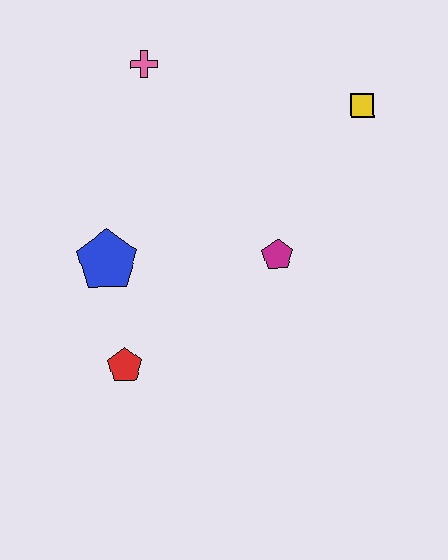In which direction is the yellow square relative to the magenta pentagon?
The yellow square is above the magenta pentagon.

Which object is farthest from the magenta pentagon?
The pink cross is farthest from the magenta pentagon.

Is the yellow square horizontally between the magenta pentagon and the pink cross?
No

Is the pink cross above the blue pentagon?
Yes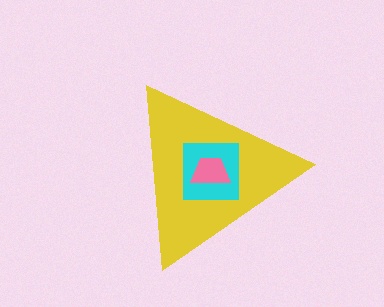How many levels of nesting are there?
3.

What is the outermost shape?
The yellow triangle.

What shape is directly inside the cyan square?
The pink trapezoid.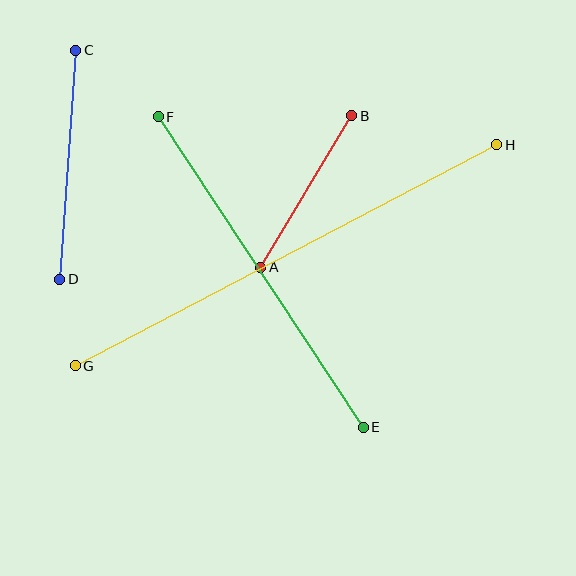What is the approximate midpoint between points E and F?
The midpoint is at approximately (261, 272) pixels.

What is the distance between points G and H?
The distance is approximately 476 pixels.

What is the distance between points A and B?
The distance is approximately 176 pixels.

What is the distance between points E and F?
The distance is approximately 372 pixels.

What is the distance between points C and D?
The distance is approximately 229 pixels.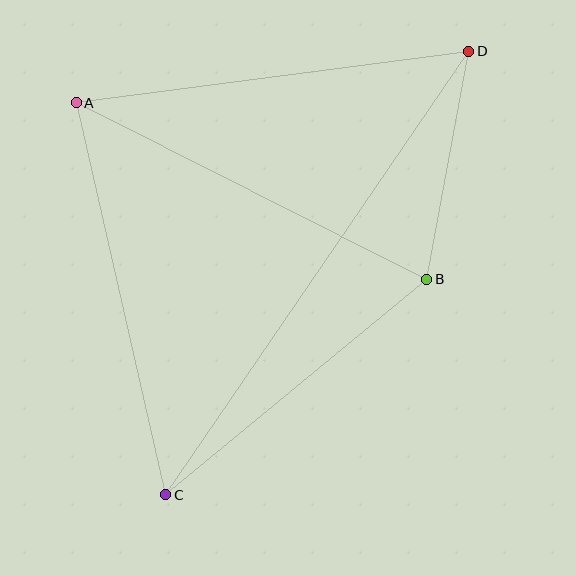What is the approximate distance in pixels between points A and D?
The distance between A and D is approximately 396 pixels.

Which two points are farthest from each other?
Points C and D are farthest from each other.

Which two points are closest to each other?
Points B and D are closest to each other.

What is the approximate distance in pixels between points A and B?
The distance between A and B is approximately 392 pixels.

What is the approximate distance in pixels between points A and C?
The distance between A and C is approximately 402 pixels.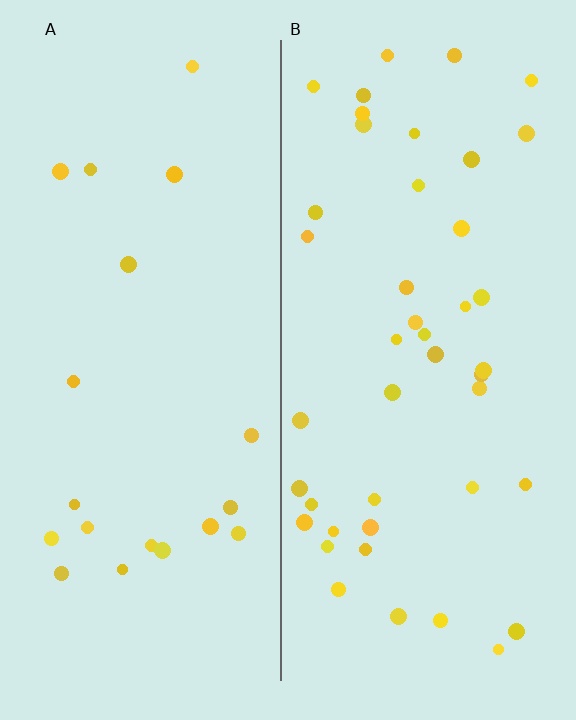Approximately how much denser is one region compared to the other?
Approximately 2.3× — region B over region A.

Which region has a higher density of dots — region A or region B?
B (the right).